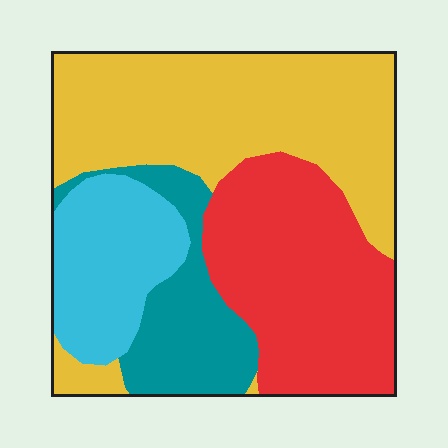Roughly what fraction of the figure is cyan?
Cyan takes up about one sixth (1/6) of the figure.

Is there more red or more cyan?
Red.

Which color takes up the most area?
Yellow, at roughly 40%.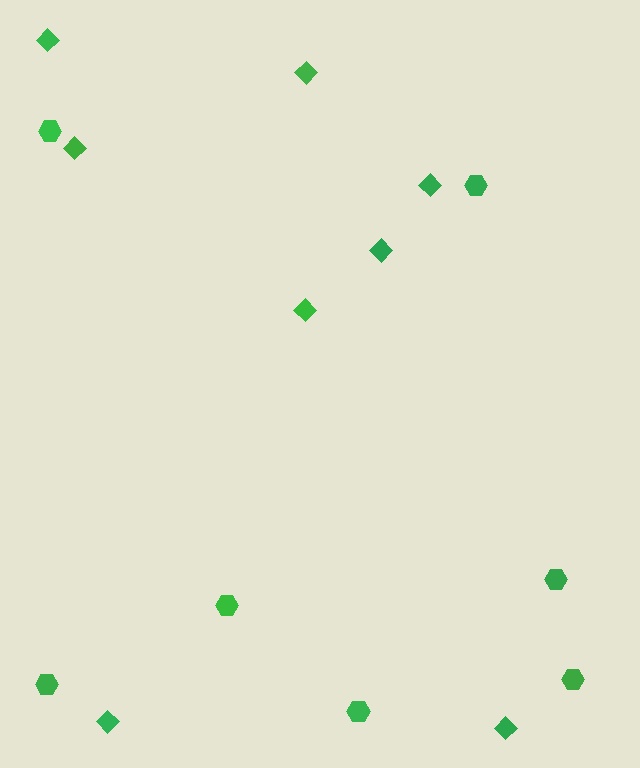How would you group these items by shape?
There are 2 groups: one group of diamonds (8) and one group of hexagons (7).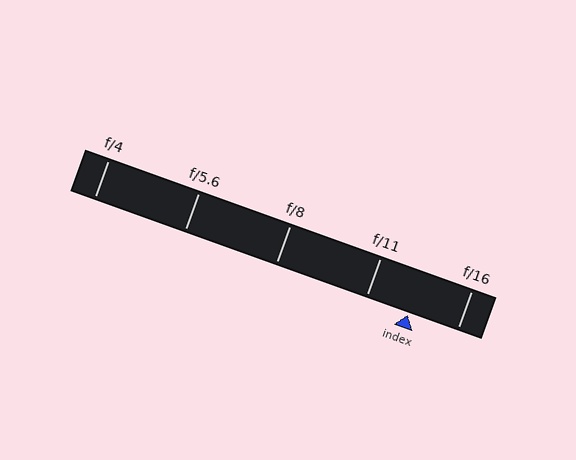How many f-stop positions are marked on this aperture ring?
There are 5 f-stop positions marked.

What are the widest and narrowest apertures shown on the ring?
The widest aperture shown is f/4 and the narrowest is f/16.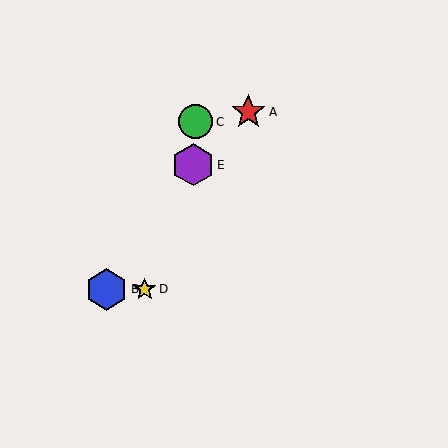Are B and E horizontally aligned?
No, B is at y≈289 and E is at y≈165.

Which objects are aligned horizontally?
Objects B, D are aligned horizontally.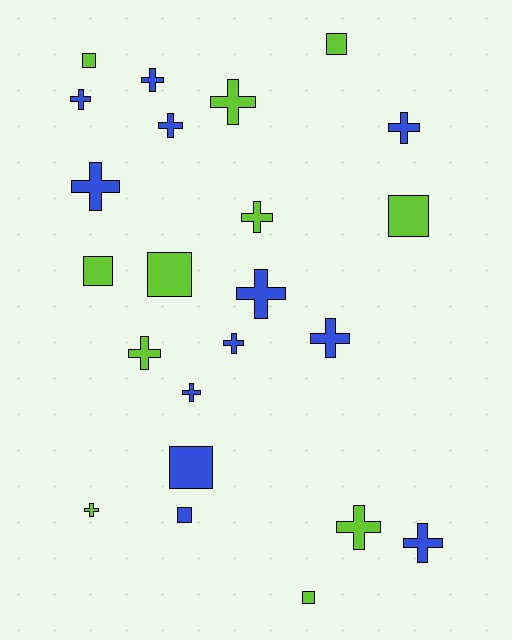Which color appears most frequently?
Blue, with 12 objects.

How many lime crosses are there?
There are 5 lime crosses.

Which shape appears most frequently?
Cross, with 15 objects.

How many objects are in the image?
There are 23 objects.